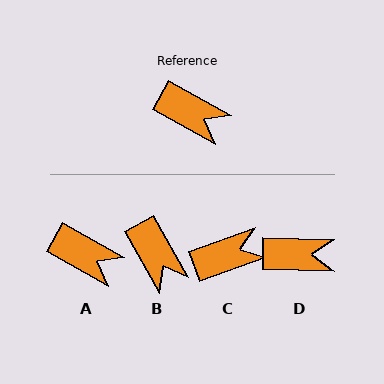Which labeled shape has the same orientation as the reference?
A.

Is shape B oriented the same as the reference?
No, it is off by about 31 degrees.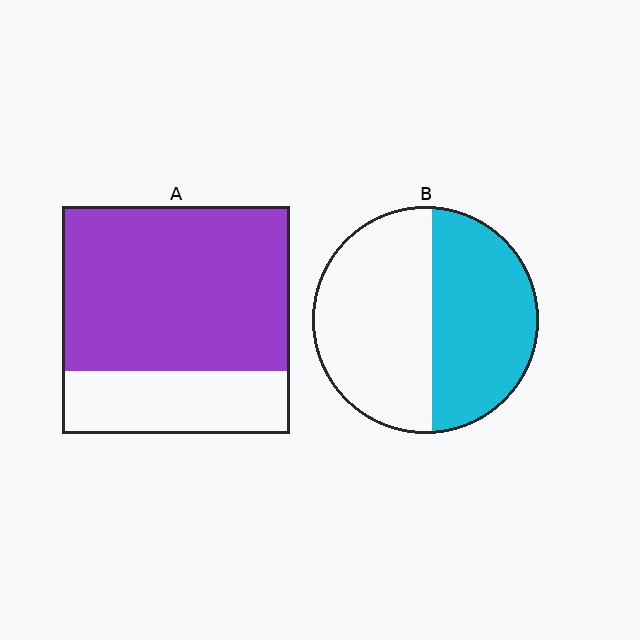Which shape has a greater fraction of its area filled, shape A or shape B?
Shape A.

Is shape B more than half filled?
Roughly half.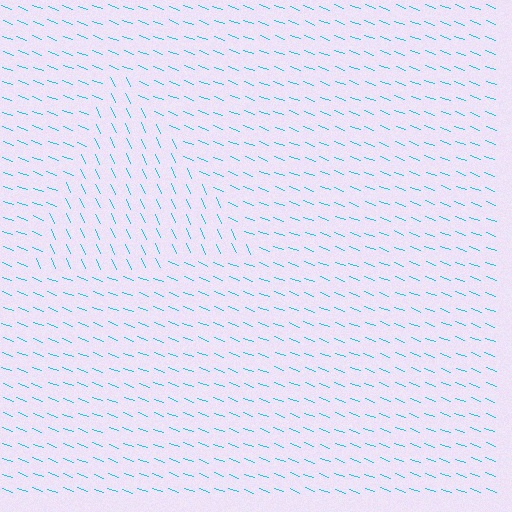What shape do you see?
I see a triangle.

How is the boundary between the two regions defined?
The boundary is defined purely by a change in line orientation (approximately 45 degrees difference). All lines are the same color and thickness.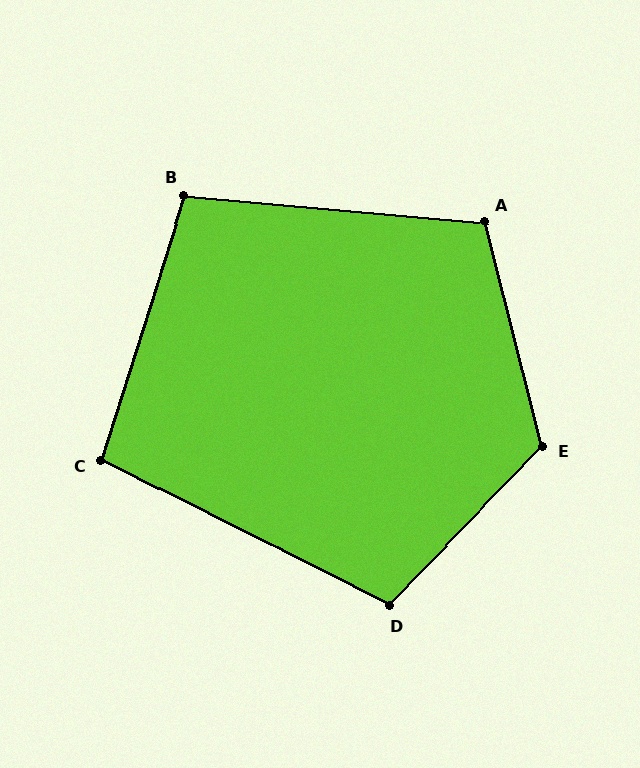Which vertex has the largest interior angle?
E, at approximately 121 degrees.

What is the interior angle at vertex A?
Approximately 109 degrees (obtuse).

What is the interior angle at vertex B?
Approximately 103 degrees (obtuse).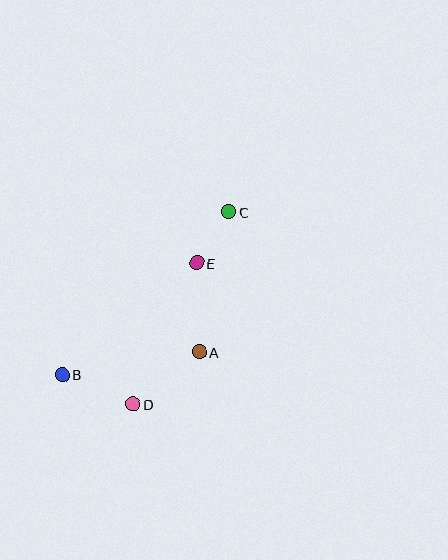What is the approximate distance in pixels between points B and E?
The distance between B and E is approximately 175 pixels.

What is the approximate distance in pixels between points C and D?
The distance between C and D is approximately 215 pixels.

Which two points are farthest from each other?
Points B and C are farthest from each other.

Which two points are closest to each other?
Points C and E are closest to each other.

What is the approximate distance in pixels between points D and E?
The distance between D and E is approximately 155 pixels.